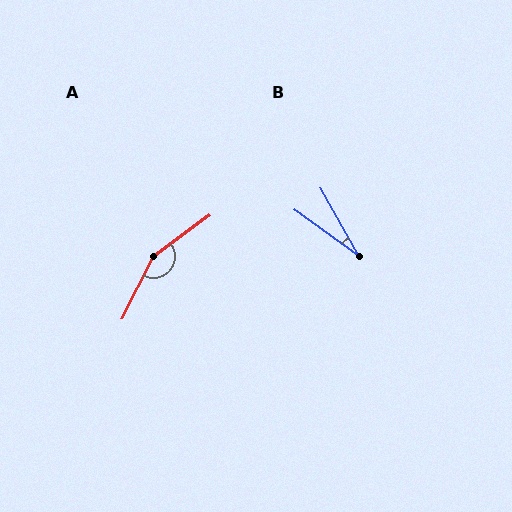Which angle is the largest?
A, at approximately 153 degrees.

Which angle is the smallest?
B, at approximately 25 degrees.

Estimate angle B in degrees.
Approximately 25 degrees.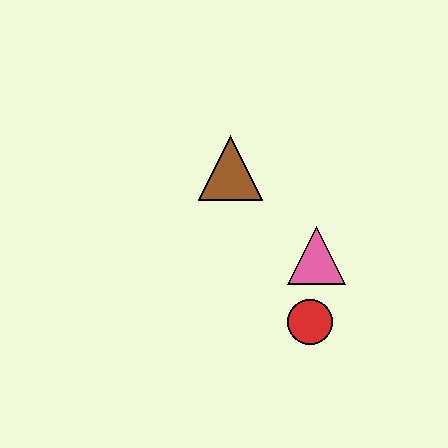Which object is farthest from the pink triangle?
The brown triangle is farthest from the pink triangle.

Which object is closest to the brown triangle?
The pink triangle is closest to the brown triangle.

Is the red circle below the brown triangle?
Yes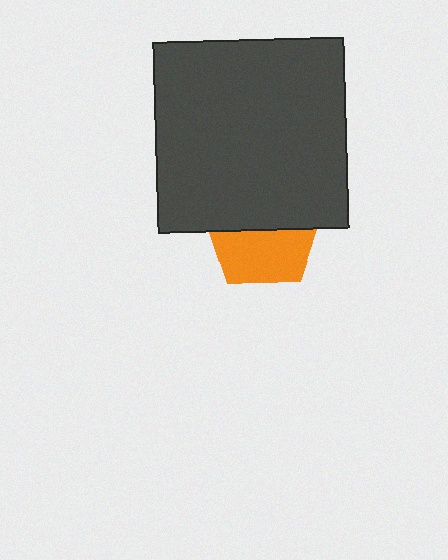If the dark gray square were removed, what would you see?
You would see the complete orange pentagon.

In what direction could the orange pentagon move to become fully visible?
The orange pentagon could move down. That would shift it out from behind the dark gray square entirely.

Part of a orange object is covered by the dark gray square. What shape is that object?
It is a pentagon.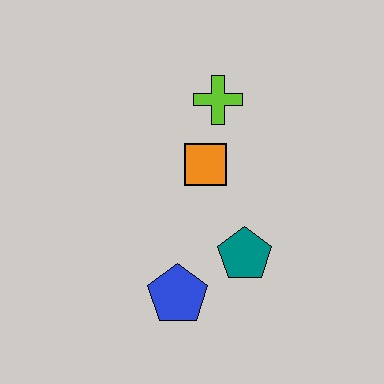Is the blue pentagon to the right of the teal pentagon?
No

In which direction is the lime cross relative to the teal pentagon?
The lime cross is above the teal pentagon.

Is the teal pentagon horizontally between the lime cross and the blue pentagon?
No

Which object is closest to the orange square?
The lime cross is closest to the orange square.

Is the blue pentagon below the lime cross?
Yes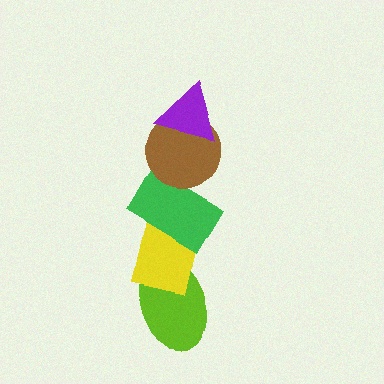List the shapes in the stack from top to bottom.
From top to bottom: the purple triangle, the brown circle, the green rectangle, the yellow rectangle, the lime ellipse.